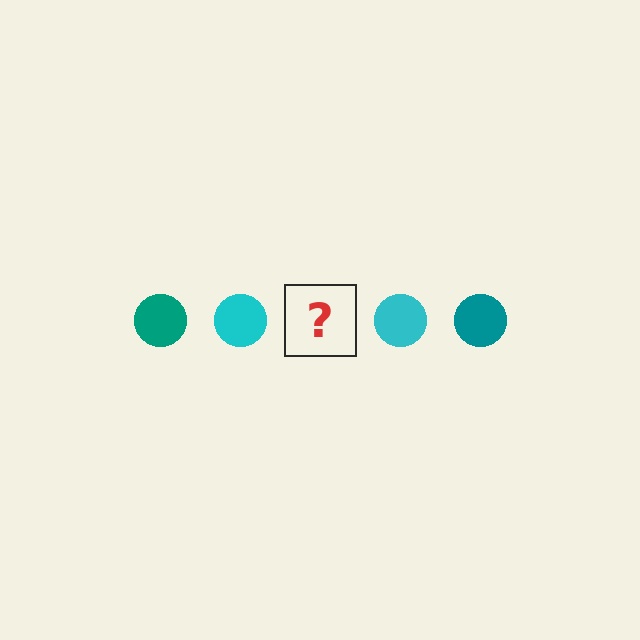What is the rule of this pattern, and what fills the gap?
The rule is that the pattern cycles through teal, cyan circles. The gap should be filled with a teal circle.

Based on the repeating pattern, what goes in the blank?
The blank should be a teal circle.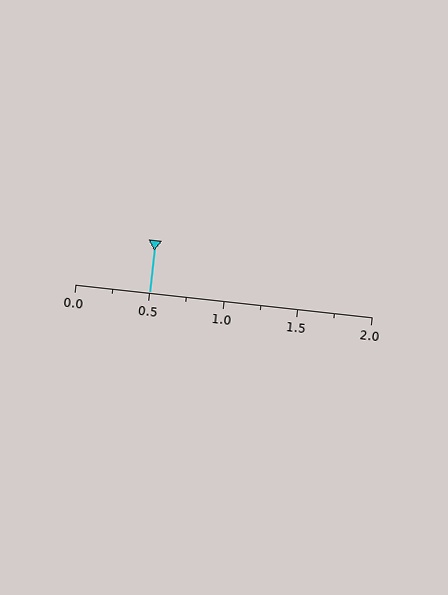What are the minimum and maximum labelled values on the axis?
The axis runs from 0.0 to 2.0.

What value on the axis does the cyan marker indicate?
The marker indicates approximately 0.5.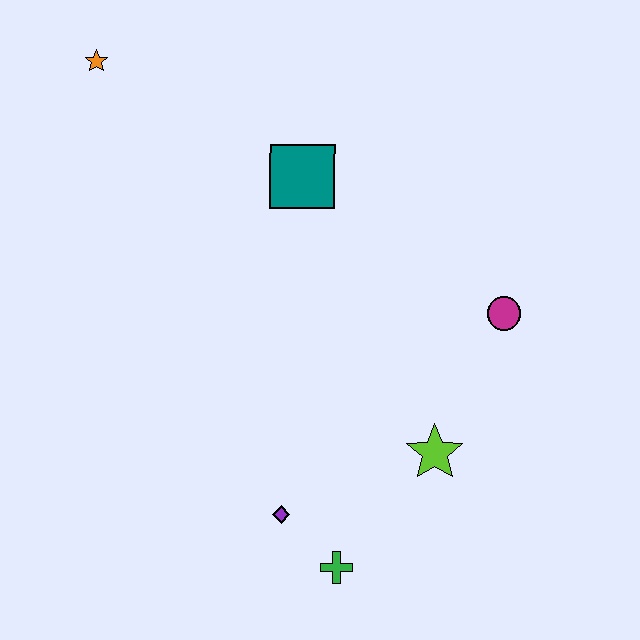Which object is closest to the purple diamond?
The green cross is closest to the purple diamond.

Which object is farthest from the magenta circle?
The orange star is farthest from the magenta circle.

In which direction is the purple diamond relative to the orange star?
The purple diamond is below the orange star.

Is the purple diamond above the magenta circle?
No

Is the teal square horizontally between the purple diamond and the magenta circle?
Yes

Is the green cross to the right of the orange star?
Yes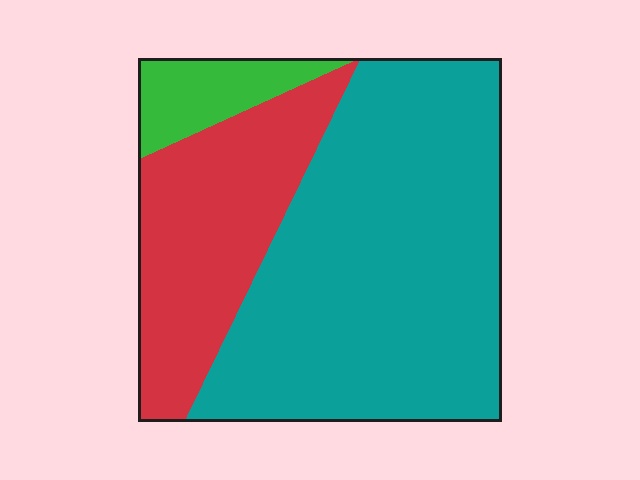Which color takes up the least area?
Green, at roughly 10%.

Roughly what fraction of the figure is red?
Red takes up between a sixth and a third of the figure.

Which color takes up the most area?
Teal, at roughly 65%.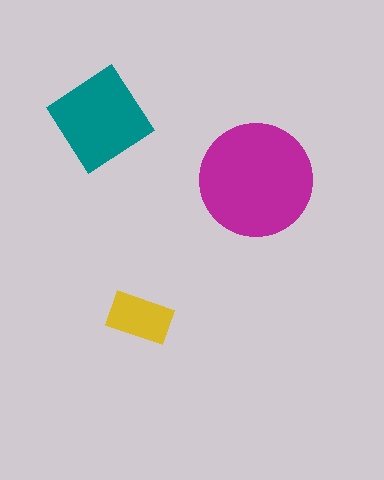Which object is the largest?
The magenta circle.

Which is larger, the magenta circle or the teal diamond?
The magenta circle.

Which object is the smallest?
The yellow rectangle.